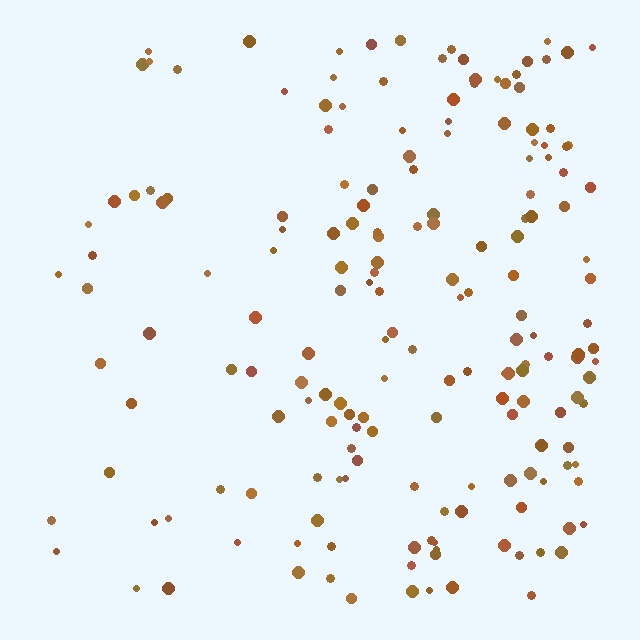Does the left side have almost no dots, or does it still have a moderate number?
Still a moderate number, just noticeably fewer than the right.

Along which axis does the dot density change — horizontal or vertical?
Horizontal.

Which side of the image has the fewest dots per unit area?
The left.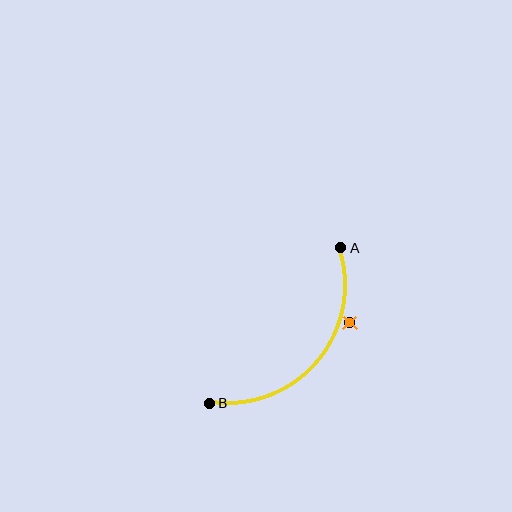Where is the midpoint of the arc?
The arc midpoint is the point on the curve farthest from the straight line joining A and B. It sits below and to the right of that line.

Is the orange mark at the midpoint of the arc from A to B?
No — the orange mark does not lie on the arc at all. It sits slightly outside the curve.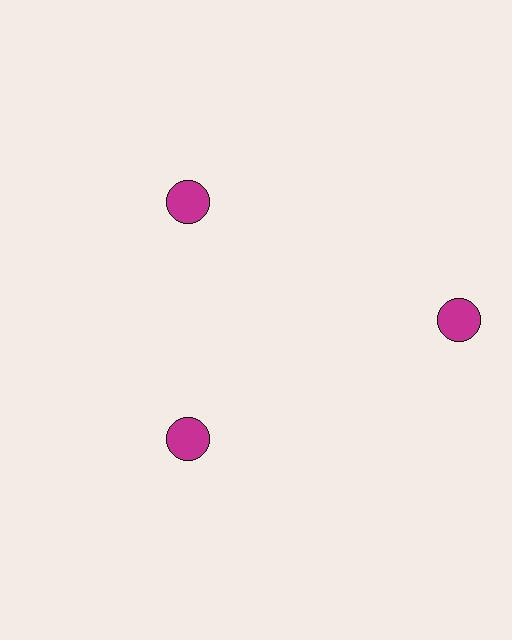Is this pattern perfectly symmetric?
No. The 3 magenta circles are arranged in a ring, but one element near the 3 o'clock position is pushed outward from the center, breaking the 3-fold rotational symmetry.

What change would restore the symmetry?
The symmetry would be restored by moving it inward, back onto the ring so that all 3 circles sit at equal angles and equal distance from the center.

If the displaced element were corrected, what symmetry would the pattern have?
It would have 3-fold rotational symmetry — the pattern would map onto itself every 120 degrees.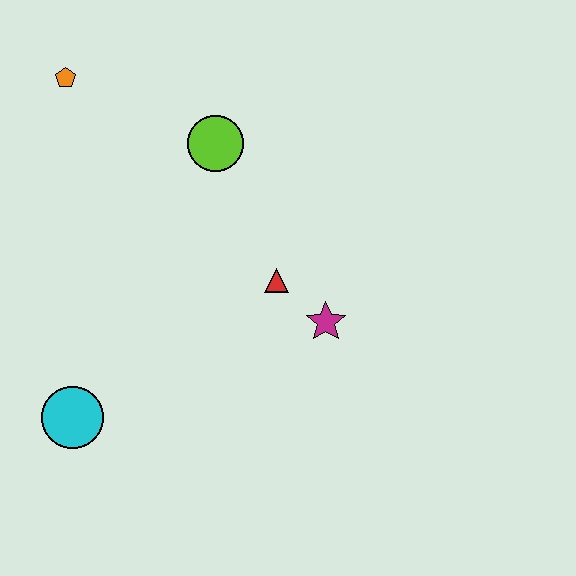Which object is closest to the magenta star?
The red triangle is closest to the magenta star.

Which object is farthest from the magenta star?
The orange pentagon is farthest from the magenta star.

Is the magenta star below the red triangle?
Yes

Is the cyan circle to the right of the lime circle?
No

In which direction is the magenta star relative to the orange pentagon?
The magenta star is to the right of the orange pentagon.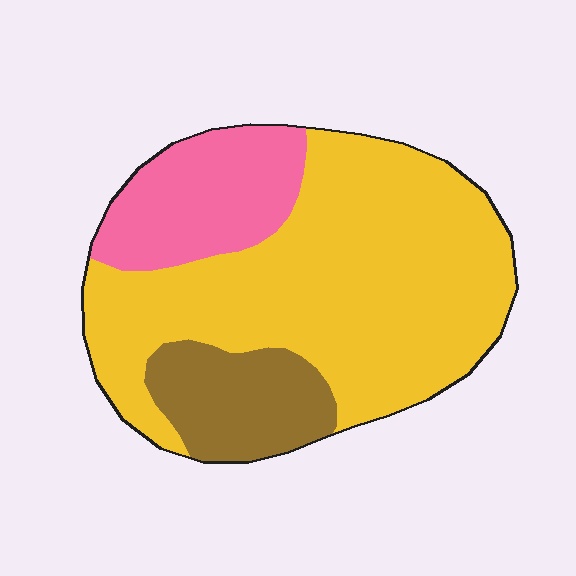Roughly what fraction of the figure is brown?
Brown covers around 15% of the figure.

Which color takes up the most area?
Yellow, at roughly 65%.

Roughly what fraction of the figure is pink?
Pink covers 19% of the figure.